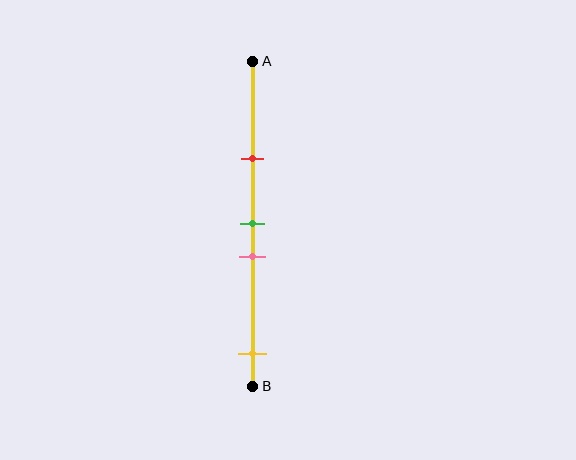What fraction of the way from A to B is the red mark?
The red mark is approximately 30% (0.3) of the way from A to B.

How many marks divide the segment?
There are 4 marks dividing the segment.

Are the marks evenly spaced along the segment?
No, the marks are not evenly spaced.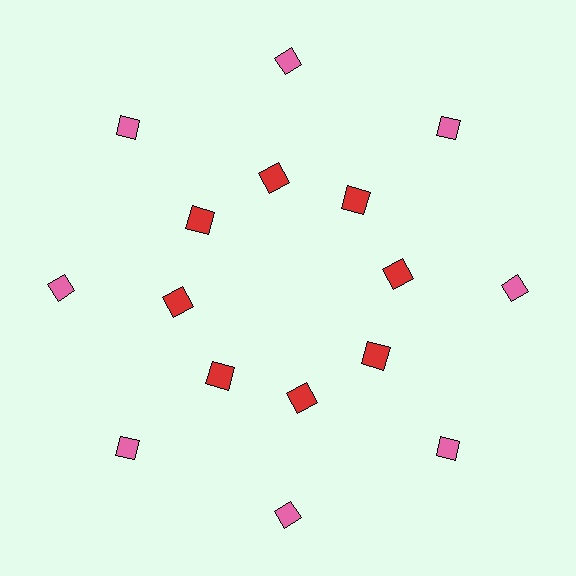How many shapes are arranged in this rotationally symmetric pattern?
There are 16 shapes, arranged in 8 groups of 2.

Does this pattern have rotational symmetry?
Yes, this pattern has 8-fold rotational symmetry. It looks the same after rotating 45 degrees around the center.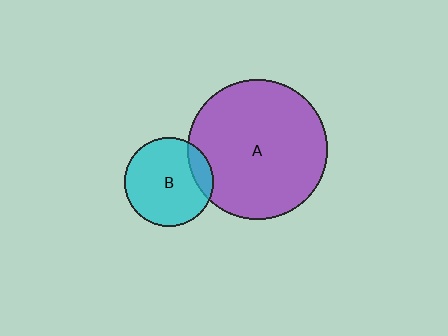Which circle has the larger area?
Circle A (purple).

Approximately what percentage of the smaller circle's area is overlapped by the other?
Approximately 15%.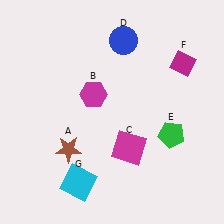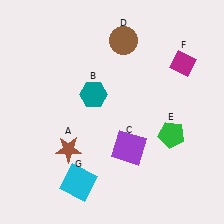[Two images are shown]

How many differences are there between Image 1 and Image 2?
There are 3 differences between the two images.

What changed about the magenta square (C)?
In Image 1, C is magenta. In Image 2, it changed to purple.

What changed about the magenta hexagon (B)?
In Image 1, B is magenta. In Image 2, it changed to teal.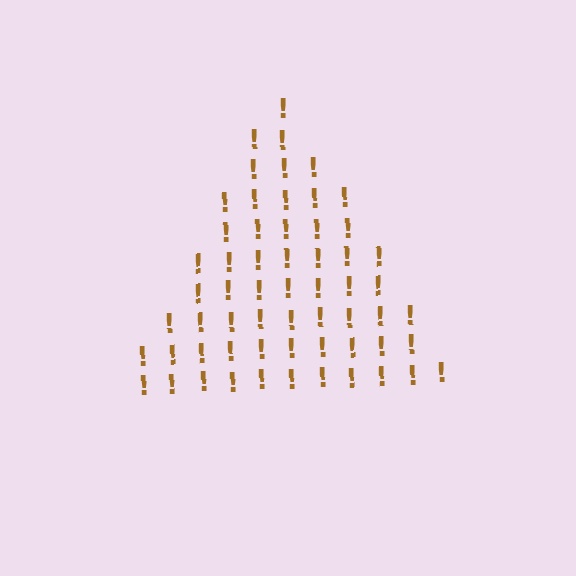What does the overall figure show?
The overall figure shows a triangle.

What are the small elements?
The small elements are exclamation marks.